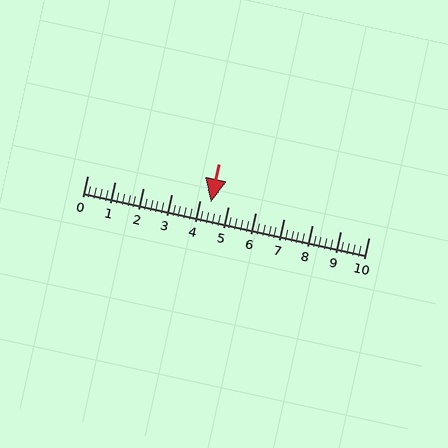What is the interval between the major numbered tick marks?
The major tick marks are spaced 1 units apart.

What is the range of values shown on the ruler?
The ruler shows values from 0 to 10.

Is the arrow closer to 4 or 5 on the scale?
The arrow is closer to 4.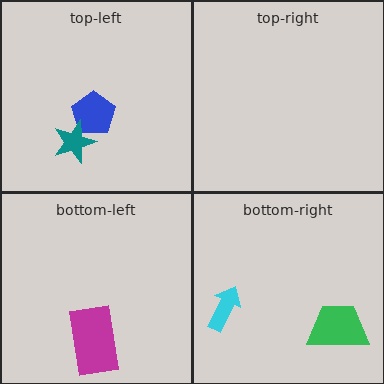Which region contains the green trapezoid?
The bottom-right region.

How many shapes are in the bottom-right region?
2.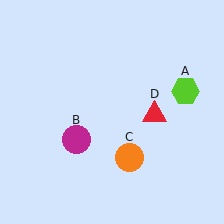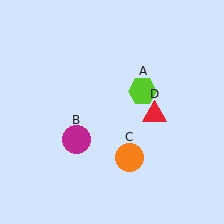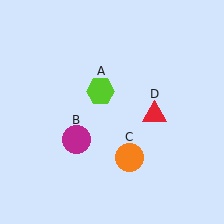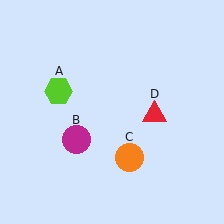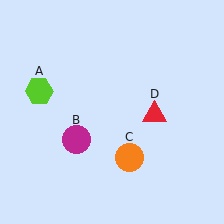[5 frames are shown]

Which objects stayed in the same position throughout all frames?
Magenta circle (object B) and orange circle (object C) and red triangle (object D) remained stationary.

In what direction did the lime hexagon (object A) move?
The lime hexagon (object A) moved left.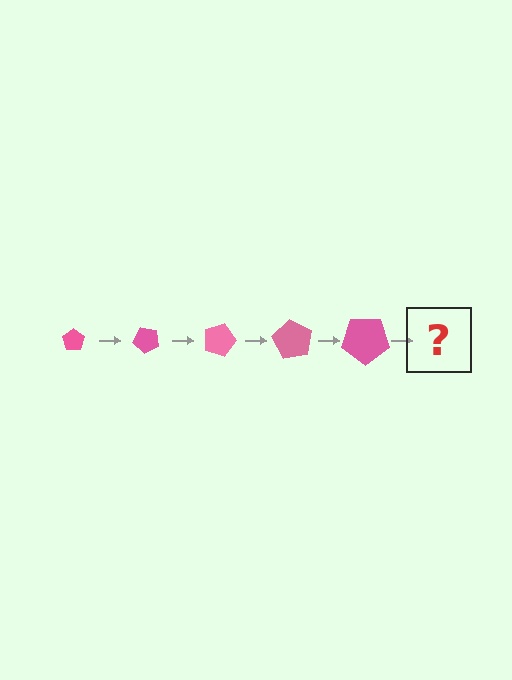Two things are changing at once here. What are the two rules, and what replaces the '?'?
The two rules are that the pentagon grows larger each step and it rotates 45 degrees each step. The '?' should be a pentagon, larger than the previous one and rotated 225 degrees from the start.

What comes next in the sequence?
The next element should be a pentagon, larger than the previous one and rotated 225 degrees from the start.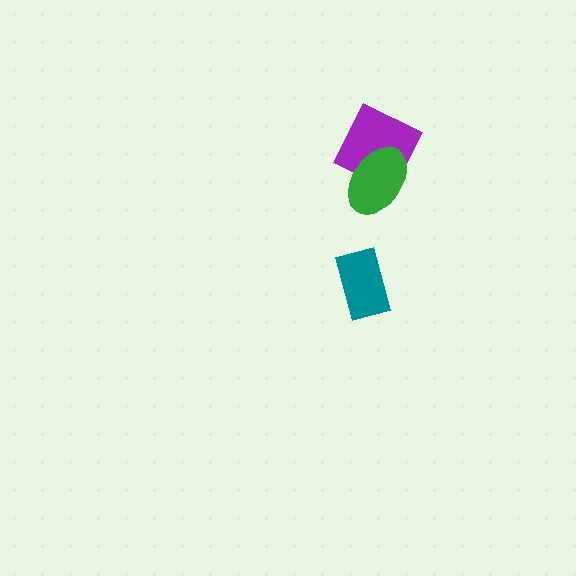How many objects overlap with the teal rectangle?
0 objects overlap with the teal rectangle.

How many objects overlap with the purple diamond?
1 object overlaps with the purple diamond.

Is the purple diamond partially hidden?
Yes, it is partially covered by another shape.